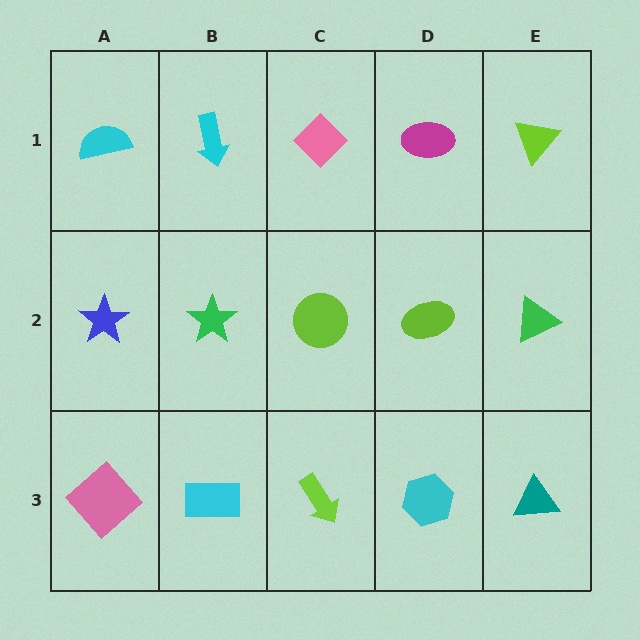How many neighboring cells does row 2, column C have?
4.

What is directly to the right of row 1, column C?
A magenta ellipse.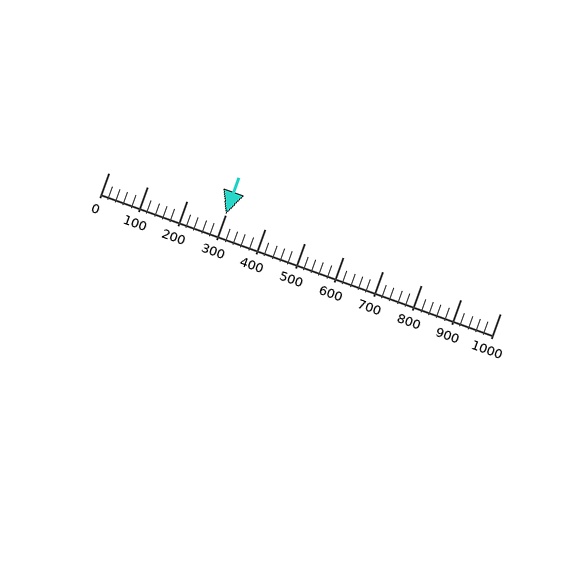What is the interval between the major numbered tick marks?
The major tick marks are spaced 100 units apart.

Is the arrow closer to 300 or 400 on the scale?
The arrow is closer to 300.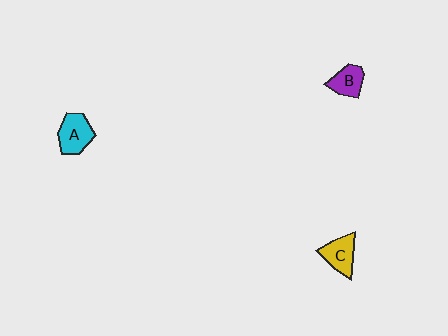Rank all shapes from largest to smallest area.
From largest to smallest: A (cyan), C (yellow), B (purple).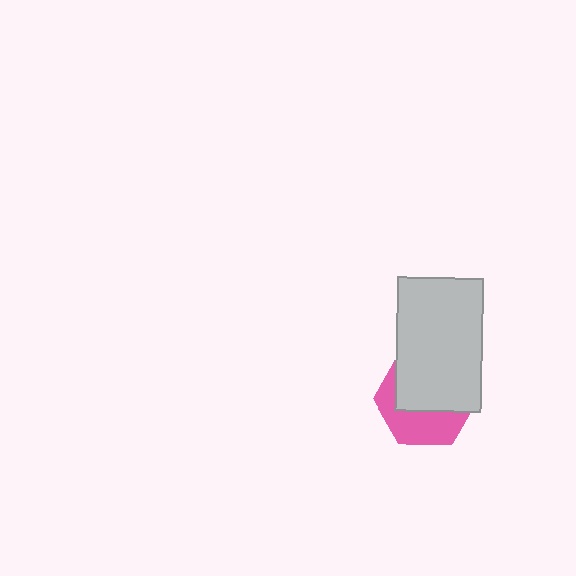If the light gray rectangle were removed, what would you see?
You would see the complete pink hexagon.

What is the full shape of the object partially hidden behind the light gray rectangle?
The partially hidden object is a pink hexagon.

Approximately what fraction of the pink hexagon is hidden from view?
Roughly 59% of the pink hexagon is hidden behind the light gray rectangle.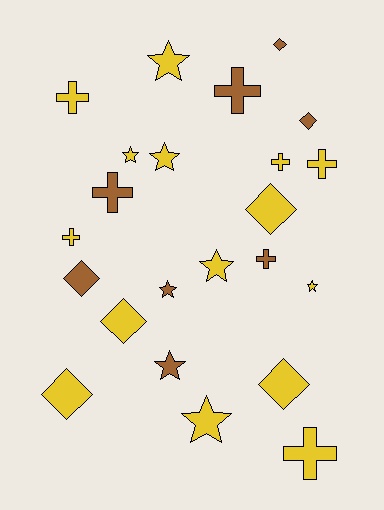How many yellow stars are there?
There are 6 yellow stars.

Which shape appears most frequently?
Cross, with 8 objects.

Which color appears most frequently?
Yellow, with 15 objects.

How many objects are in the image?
There are 23 objects.